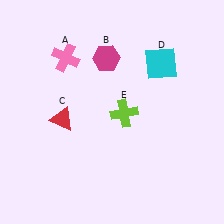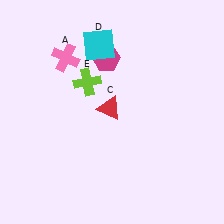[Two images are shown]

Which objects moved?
The objects that moved are: the red triangle (C), the cyan square (D), the lime cross (E).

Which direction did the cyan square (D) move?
The cyan square (D) moved left.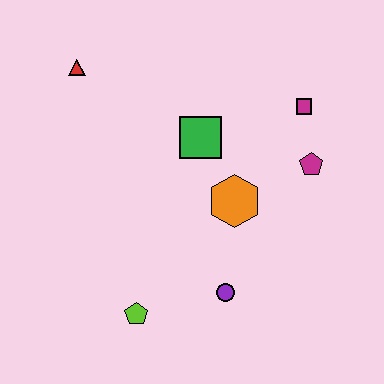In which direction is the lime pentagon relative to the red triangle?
The lime pentagon is below the red triangle.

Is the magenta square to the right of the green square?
Yes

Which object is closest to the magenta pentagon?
The magenta square is closest to the magenta pentagon.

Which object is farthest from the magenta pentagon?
The red triangle is farthest from the magenta pentagon.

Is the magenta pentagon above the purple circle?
Yes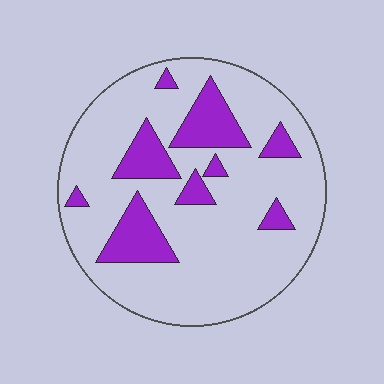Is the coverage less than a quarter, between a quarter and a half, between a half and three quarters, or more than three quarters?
Less than a quarter.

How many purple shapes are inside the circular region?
9.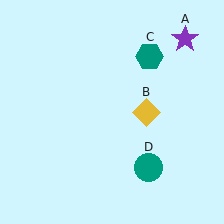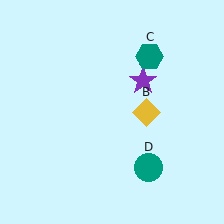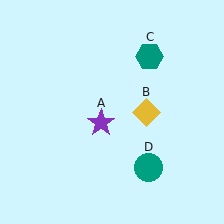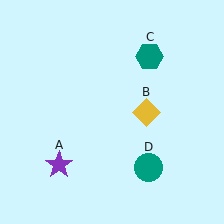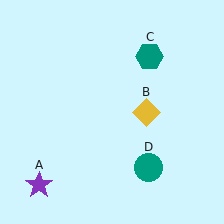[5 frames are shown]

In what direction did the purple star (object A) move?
The purple star (object A) moved down and to the left.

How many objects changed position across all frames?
1 object changed position: purple star (object A).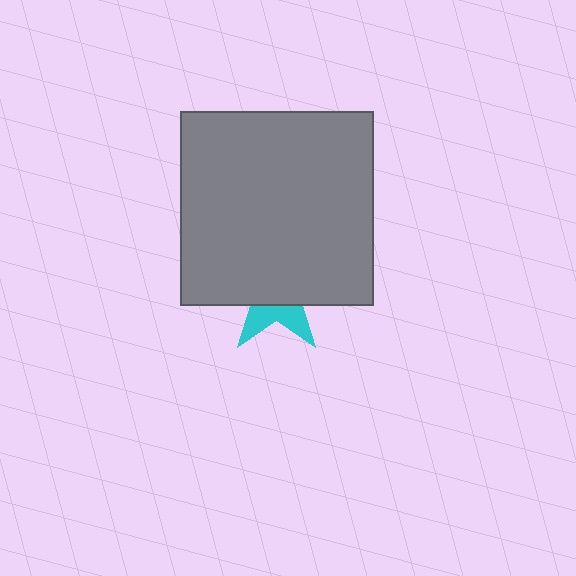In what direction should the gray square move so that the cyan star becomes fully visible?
The gray square should move up. That is the shortest direction to clear the overlap and leave the cyan star fully visible.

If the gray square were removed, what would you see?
You would see the complete cyan star.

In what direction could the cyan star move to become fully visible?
The cyan star could move down. That would shift it out from behind the gray square entirely.